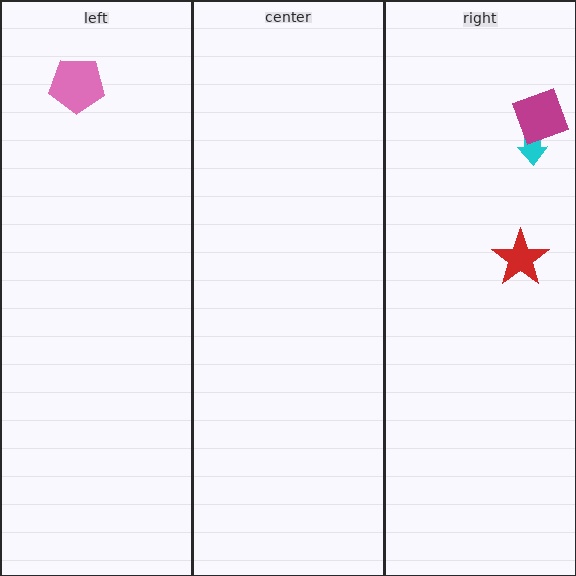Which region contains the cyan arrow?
The right region.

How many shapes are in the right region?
3.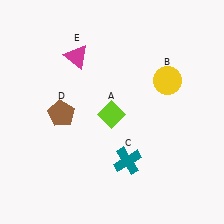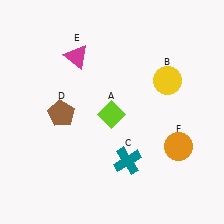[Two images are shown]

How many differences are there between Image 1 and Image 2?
There is 1 difference between the two images.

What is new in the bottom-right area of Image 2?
An orange circle (F) was added in the bottom-right area of Image 2.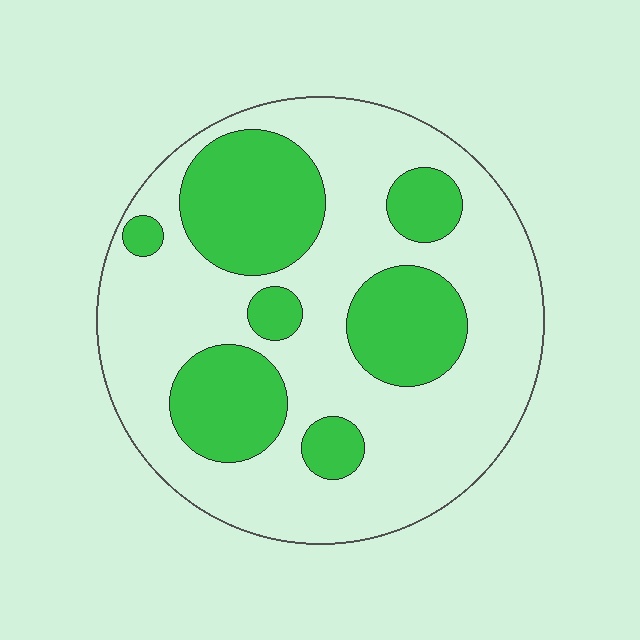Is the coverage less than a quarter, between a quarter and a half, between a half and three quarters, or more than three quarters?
Between a quarter and a half.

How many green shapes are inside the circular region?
7.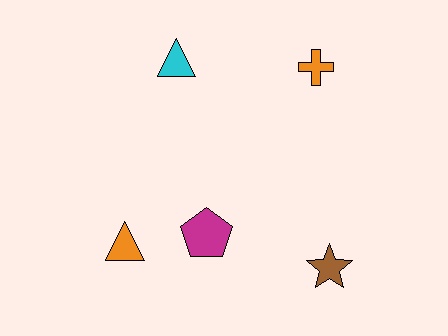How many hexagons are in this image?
There are no hexagons.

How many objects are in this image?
There are 5 objects.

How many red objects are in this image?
There are no red objects.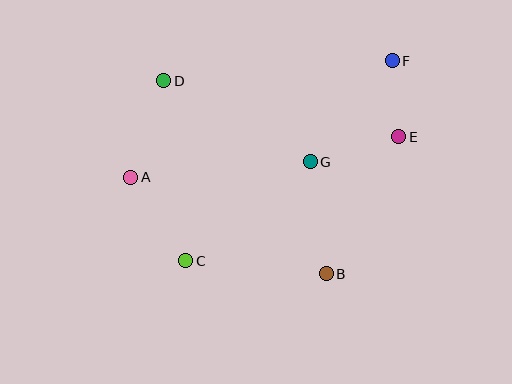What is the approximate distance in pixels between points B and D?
The distance between B and D is approximately 252 pixels.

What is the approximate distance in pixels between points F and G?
The distance between F and G is approximately 130 pixels.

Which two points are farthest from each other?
Points C and F are farthest from each other.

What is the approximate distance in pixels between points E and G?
The distance between E and G is approximately 92 pixels.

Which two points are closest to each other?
Points E and F are closest to each other.